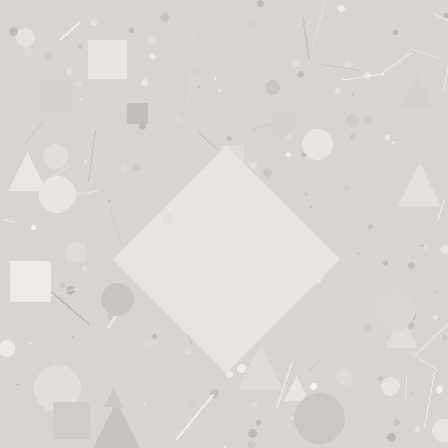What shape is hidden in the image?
A diamond is hidden in the image.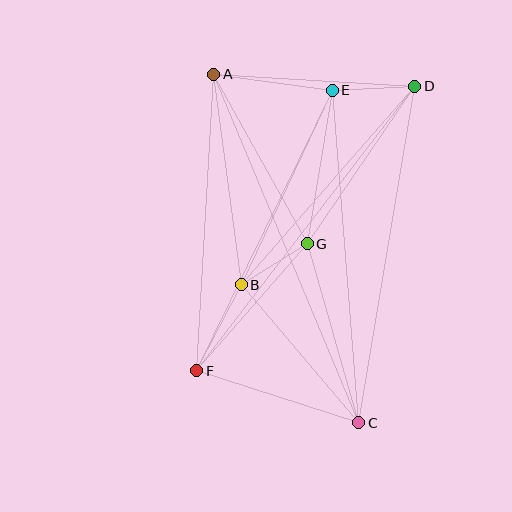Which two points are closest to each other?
Points B and G are closest to each other.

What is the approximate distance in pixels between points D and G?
The distance between D and G is approximately 191 pixels.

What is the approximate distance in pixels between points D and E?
The distance between D and E is approximately 83 pixels.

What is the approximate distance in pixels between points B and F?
The distance between B and F is approximately 97 pixels.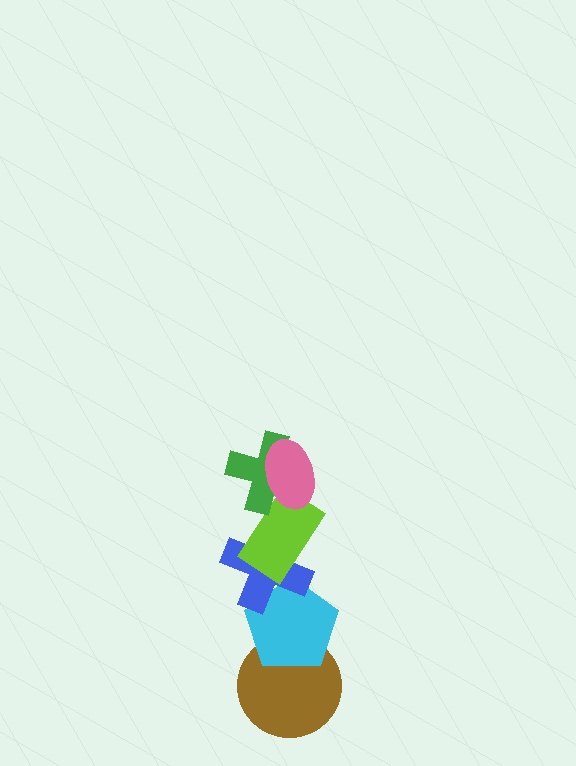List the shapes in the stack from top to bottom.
From top to bottom: the pink ellipse, the green cross, the lime rectangle, the blue cross, the cyan pentagon, the brown circle.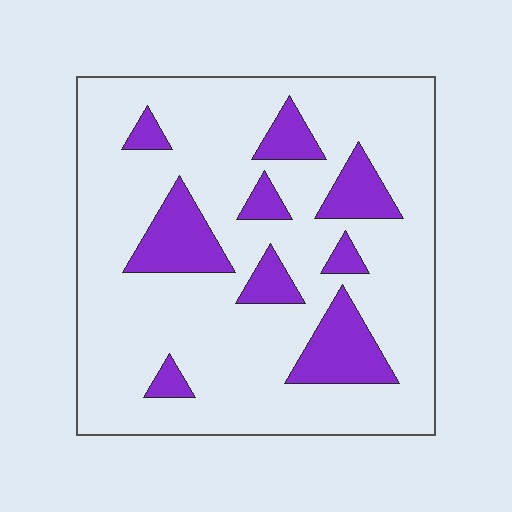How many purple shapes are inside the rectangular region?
9.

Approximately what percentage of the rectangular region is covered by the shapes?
Approximately 20%.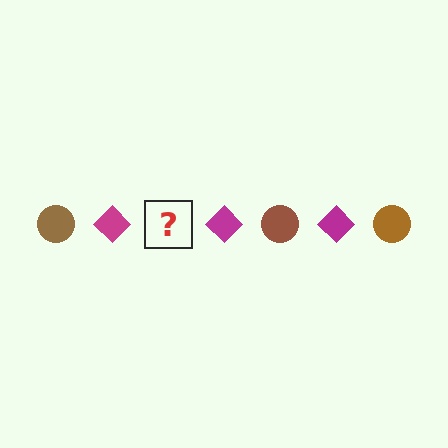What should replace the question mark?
The question mark should be replaced with a brown circle.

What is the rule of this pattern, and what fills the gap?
The rule is that the pattern alternates between brown circle and magenta diamond. The gap should be filled with a brown circle.